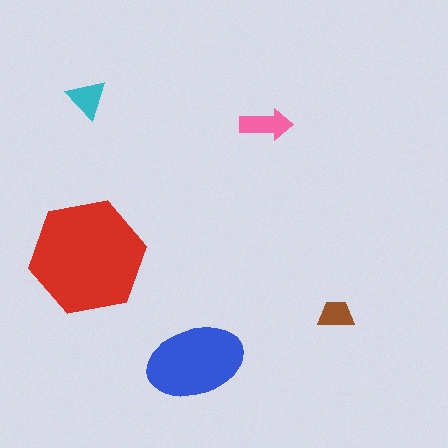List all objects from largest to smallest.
The red hexagon, the blue ellipse, the pink arrow, the cyan triangle, the brown trapezoid.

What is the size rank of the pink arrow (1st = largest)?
3rd.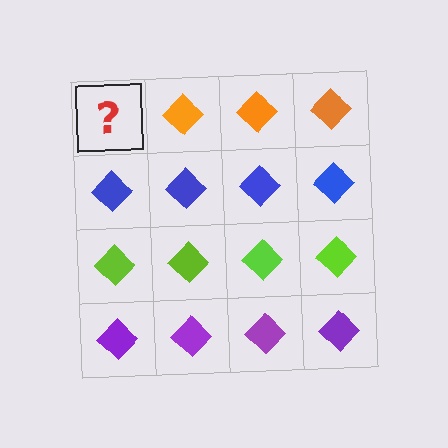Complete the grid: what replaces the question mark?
The question mark should be replaced with an orange diamond.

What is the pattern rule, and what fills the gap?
The rule is that each row has a consistent color. The gap should be filled with an orange diamond.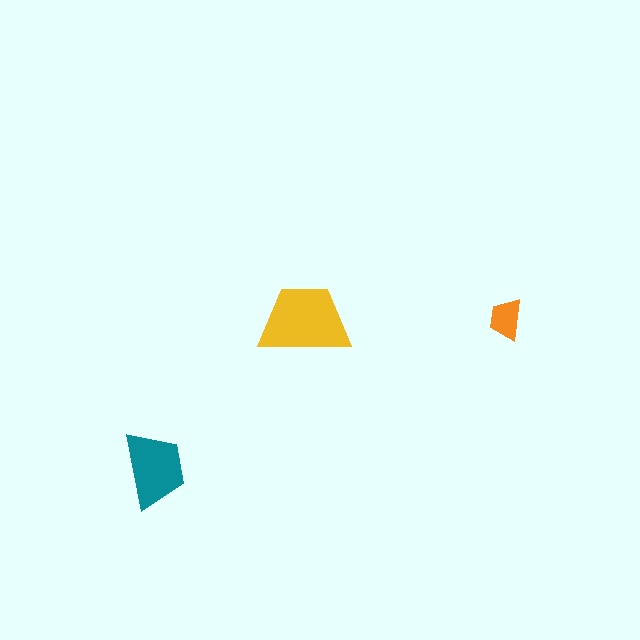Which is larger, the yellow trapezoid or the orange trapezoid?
The yellow one.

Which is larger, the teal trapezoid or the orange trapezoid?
The teal one.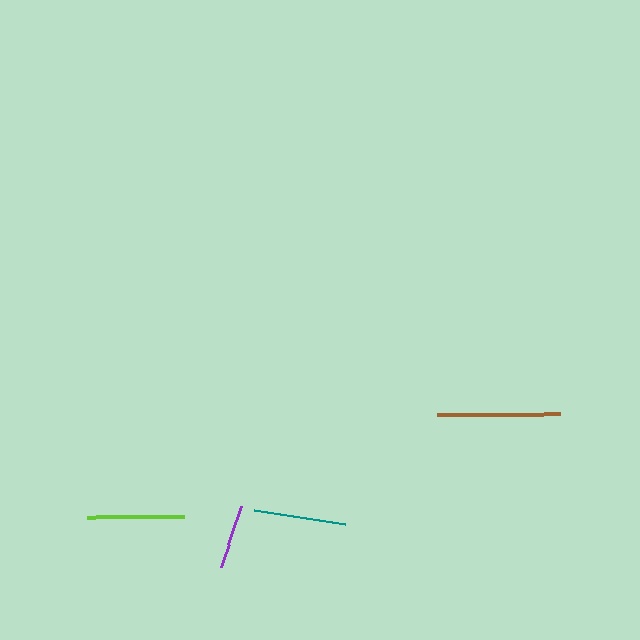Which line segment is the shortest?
The purple line is the shortest at approximately 65 pixels.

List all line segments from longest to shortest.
From longest to shortest: brown, lime, teal, purple.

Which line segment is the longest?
The brown line is the longest at approximately 122 pixels.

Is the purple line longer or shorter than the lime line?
The lime line is longer than the purple line.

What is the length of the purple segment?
The purple segment is approximately 65 pixels long.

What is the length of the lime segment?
The lime segment is approximately 97 pixels long.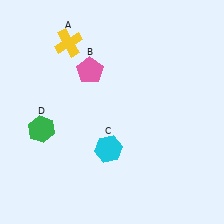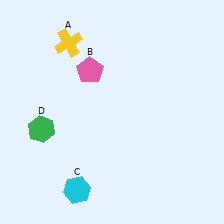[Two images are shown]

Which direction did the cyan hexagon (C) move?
The cyan hexagon (C) moved down.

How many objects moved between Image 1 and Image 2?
1 object moved between the two images.